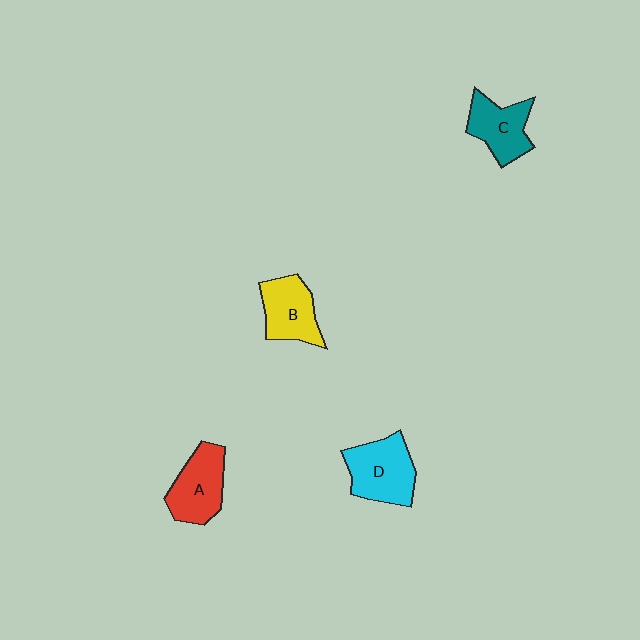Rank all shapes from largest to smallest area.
From largest to smallest: D (cyan), A (red), B (yellow), C (teal).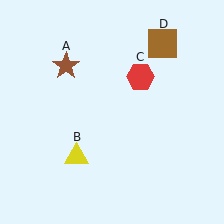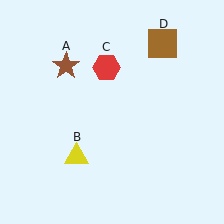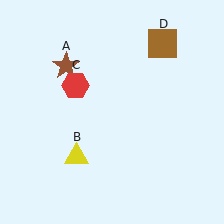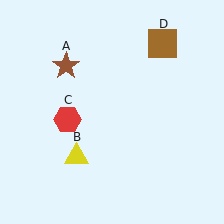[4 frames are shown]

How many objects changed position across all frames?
1 object changed position: red hexagon (object C).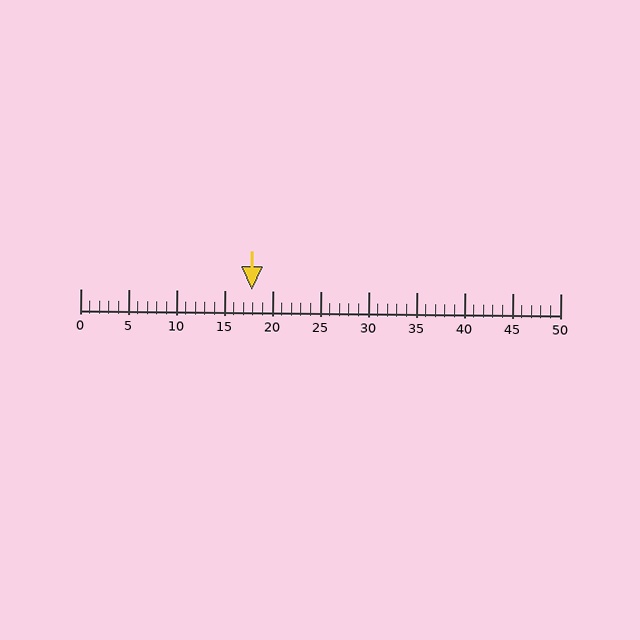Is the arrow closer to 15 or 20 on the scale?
The arrow is closer to 20.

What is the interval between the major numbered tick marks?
The major tick marks are spaced 5 units apart.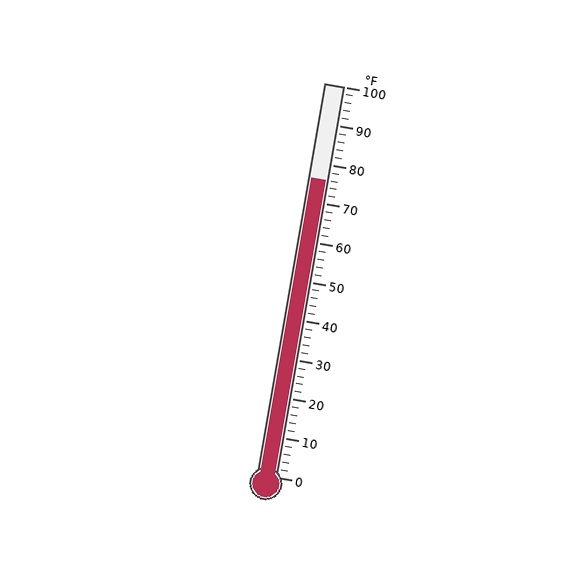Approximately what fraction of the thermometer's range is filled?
The thermometer is filled to approximately 75% of its range.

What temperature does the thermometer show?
The thermometer shows approximately 76°F.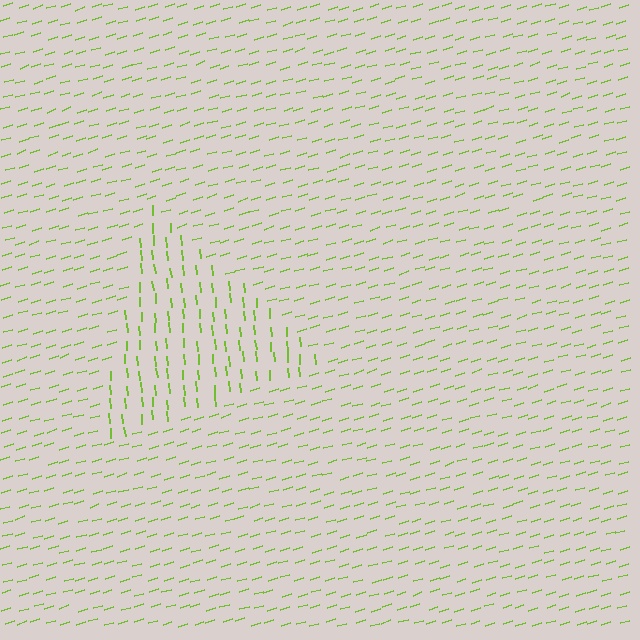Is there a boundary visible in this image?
Yes, there is a texture boundary formed by a change in line orientation.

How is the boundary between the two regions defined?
The boundary is defined purely by a change in line orientation (approximately 77 degrees difference). All lines are the same color and thickness.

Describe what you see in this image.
The image is filled with small lime line segments. A triangle region in the image has lines oriented differently from the surrounding lines, creating a visible texture boundary.